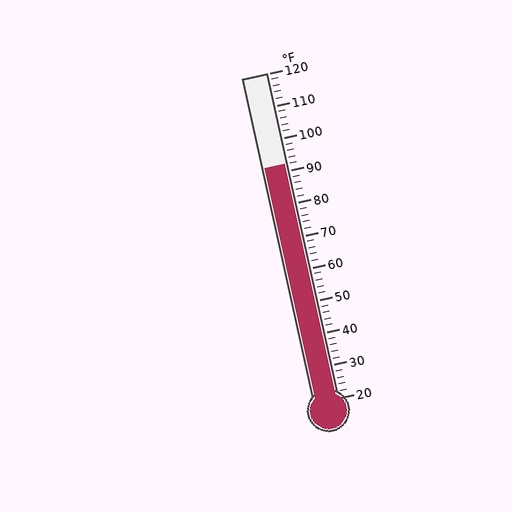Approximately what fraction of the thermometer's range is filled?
The thermometer is filled to approximately 70% of its range.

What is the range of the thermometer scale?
The thermometer scale ranges from 20°F to 120°F.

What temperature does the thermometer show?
The thermometer shows approximately 92°F.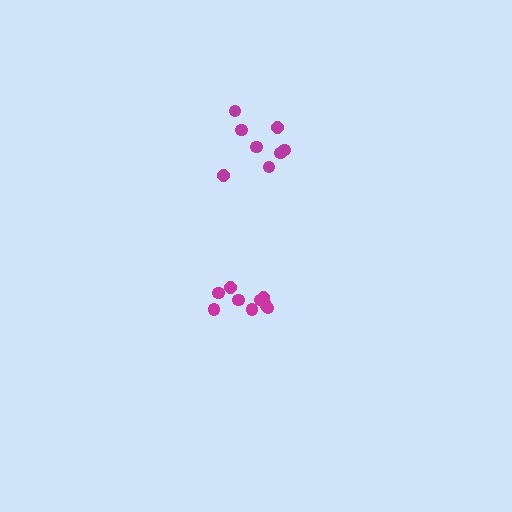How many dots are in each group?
Group 1: 8 dots, Group 2: 9 dots (17 total).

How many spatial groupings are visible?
There are 2 spatial groupings.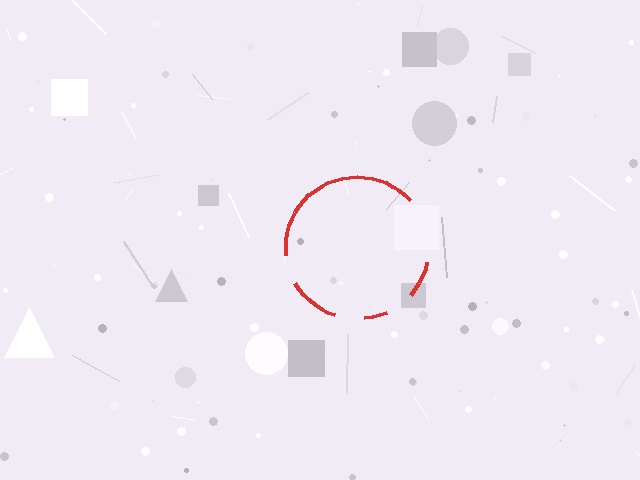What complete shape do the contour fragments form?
The contour fragments form a circle.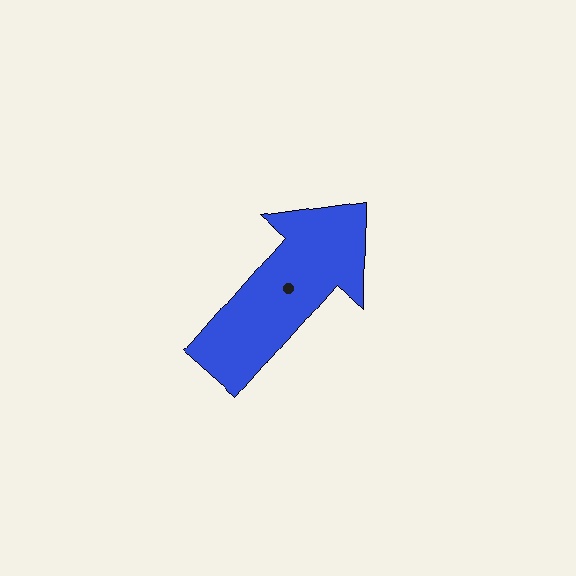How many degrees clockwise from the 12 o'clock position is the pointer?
Approximately 41 degrees.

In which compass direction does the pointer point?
Northeast.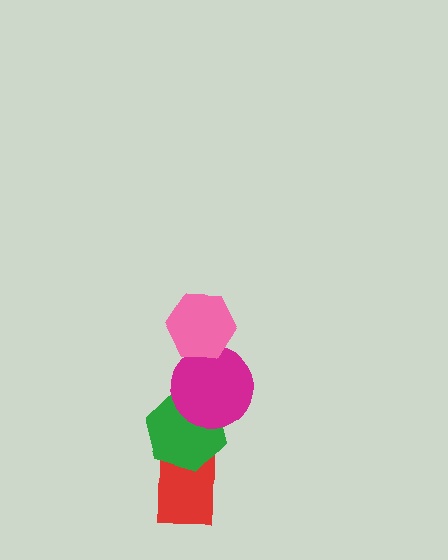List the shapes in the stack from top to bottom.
From top to bottom: the pink hexagon, the magenta circle, the green hexagon, the red rectangle.